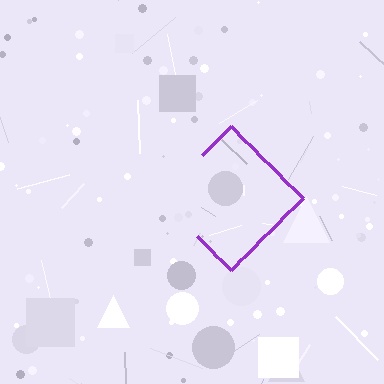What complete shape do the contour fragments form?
The contour fragments form a diamond.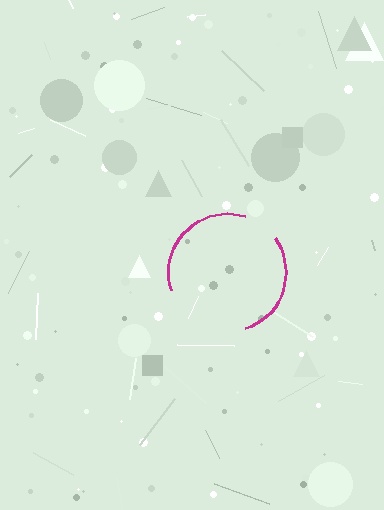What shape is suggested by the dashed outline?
The dashed outline suggests a circle.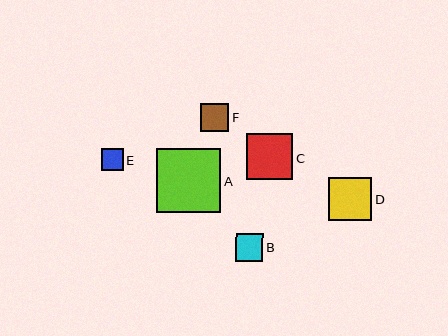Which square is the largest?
Square A is the largest with a size of approximately 64 pixels.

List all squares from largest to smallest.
From largest to smallest: A, C, D, F, B, E.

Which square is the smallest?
Square E is the smallest with a size of approximately 22 pixels.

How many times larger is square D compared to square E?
Square D is approximately 2.0 times the size of square E.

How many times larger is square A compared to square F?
Square A is approximately 2.2 times the size of square F.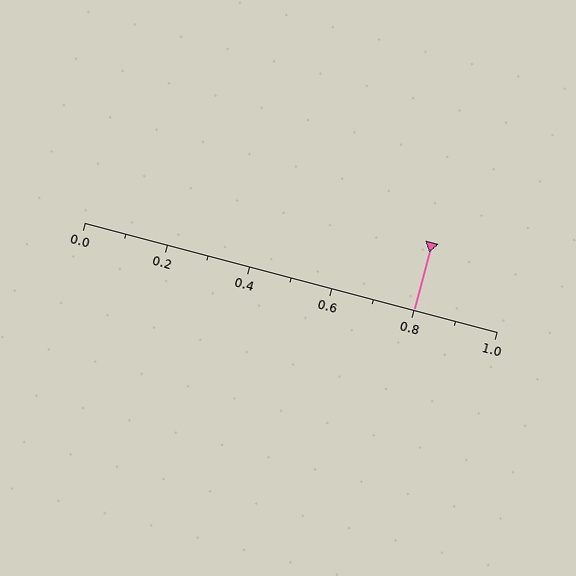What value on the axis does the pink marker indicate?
The marker indicates approximately 0.8.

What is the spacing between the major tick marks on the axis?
The major ticks are spaced 0.2 apart.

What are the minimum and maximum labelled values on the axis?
The axis runs from 0.0 to 1.0.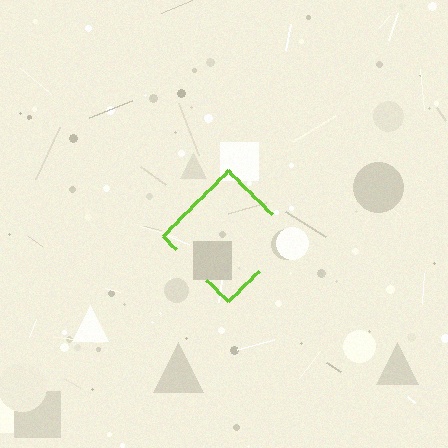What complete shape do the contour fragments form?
The contour fragments form a diamond.